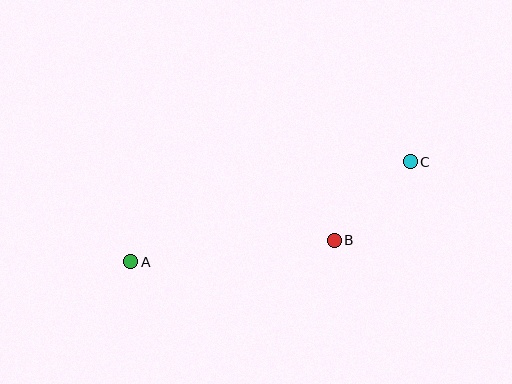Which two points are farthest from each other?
Points A and C are farthest from each other.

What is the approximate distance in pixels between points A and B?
The distance between A and B is approximately 205 pixels.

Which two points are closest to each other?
Points B and C are closest to each other.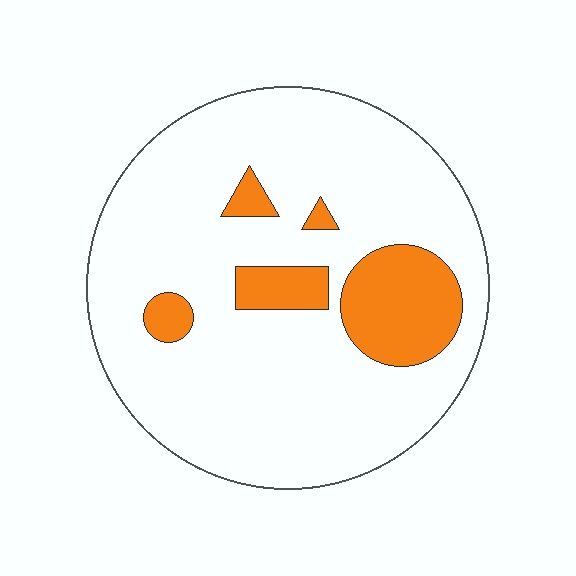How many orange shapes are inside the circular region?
5.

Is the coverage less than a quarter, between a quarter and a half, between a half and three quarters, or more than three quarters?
Less than a quarter.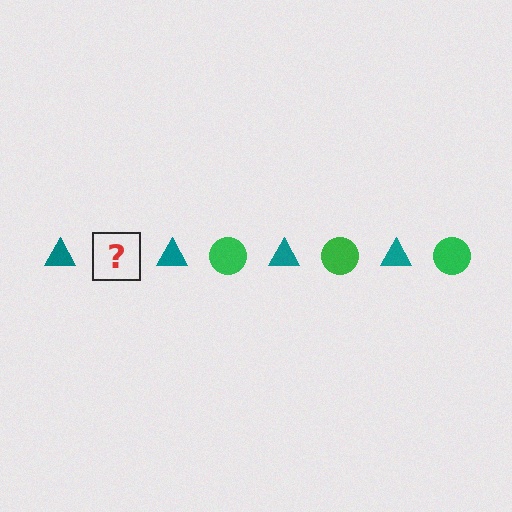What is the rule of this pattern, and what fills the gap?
The rule is that the pattern alternates between teal triangle and green circle. The gap should be filled with a green circle.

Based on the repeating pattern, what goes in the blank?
The blank should be a green circle.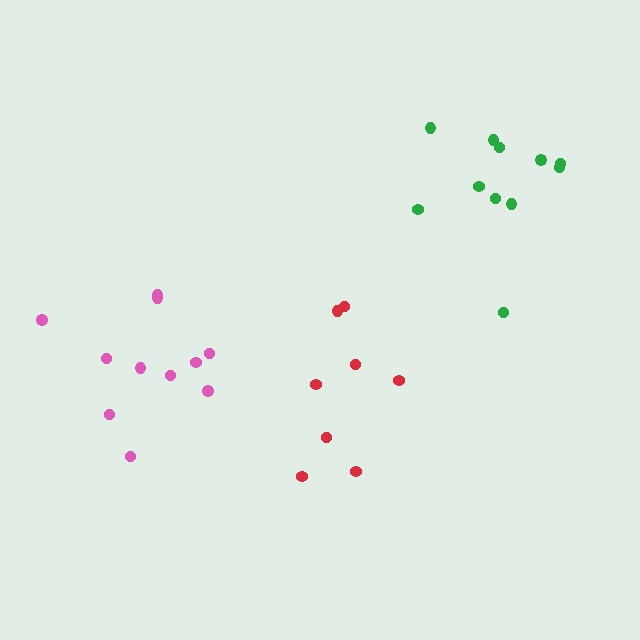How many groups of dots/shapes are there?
There are 3 groups.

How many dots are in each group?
Group 1: 8 dots, Group 2: 11 dots, Group 3: 11 dots (30 total).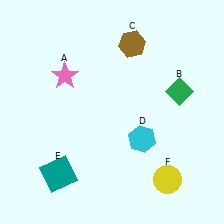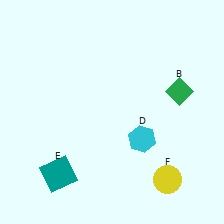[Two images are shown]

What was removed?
The pink star (A), the brown hexagon (C) were removed in Image 2.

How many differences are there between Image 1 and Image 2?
There are 2 differences between the two images.